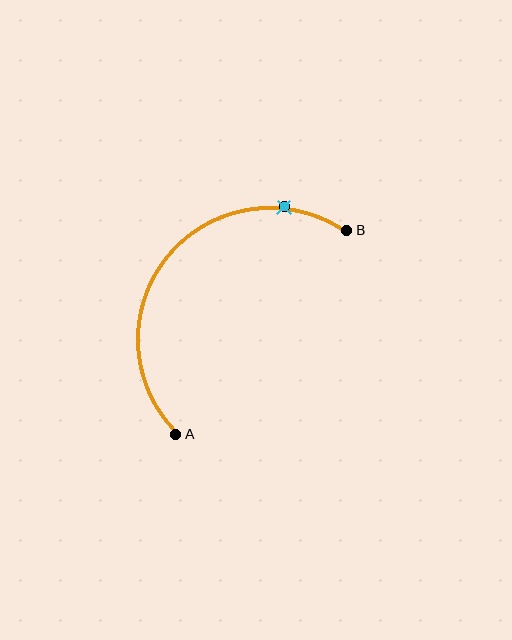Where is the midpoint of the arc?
The arc midpoint is the point on the curve farthest from the straight line joining A and B. It sits above and to the left of that line.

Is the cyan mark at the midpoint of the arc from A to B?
No. The cyan mark lies on the arc but is closer to endpoint B. The arc midpoint would be at the point on the curve equidistant along the arc from both A and B.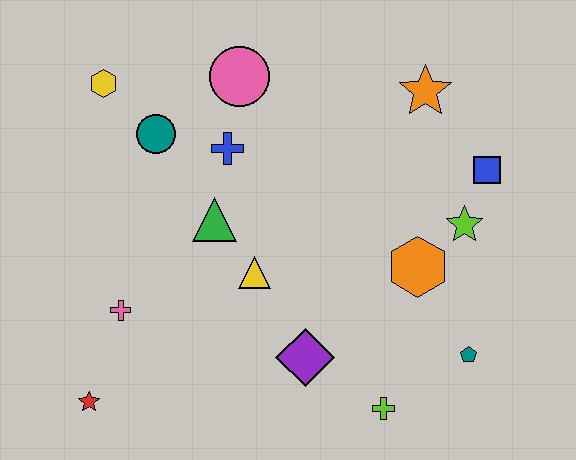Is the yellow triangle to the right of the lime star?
No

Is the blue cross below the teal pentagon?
No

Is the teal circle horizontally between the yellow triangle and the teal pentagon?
No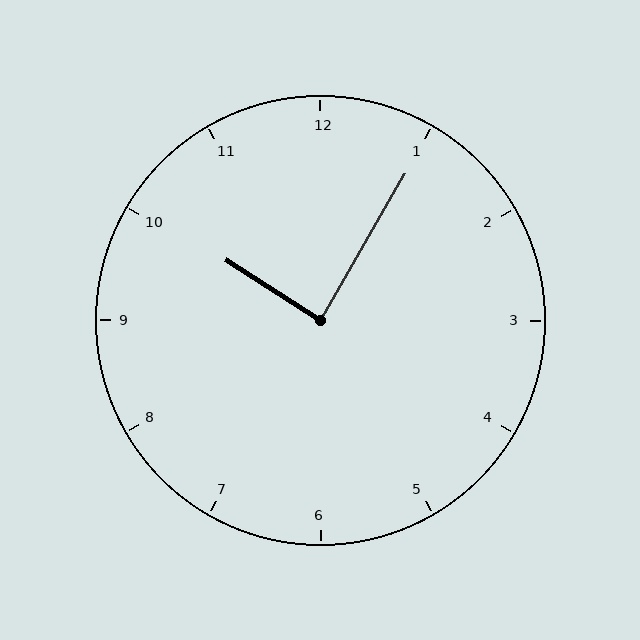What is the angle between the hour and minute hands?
Approximately 88 degrees.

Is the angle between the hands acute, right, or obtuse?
It is right.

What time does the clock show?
10:05.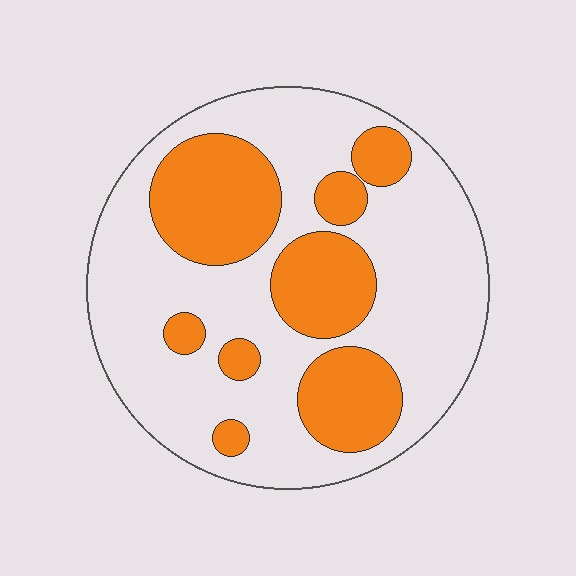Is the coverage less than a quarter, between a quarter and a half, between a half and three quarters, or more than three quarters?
Between a quarter and a half.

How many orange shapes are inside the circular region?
8.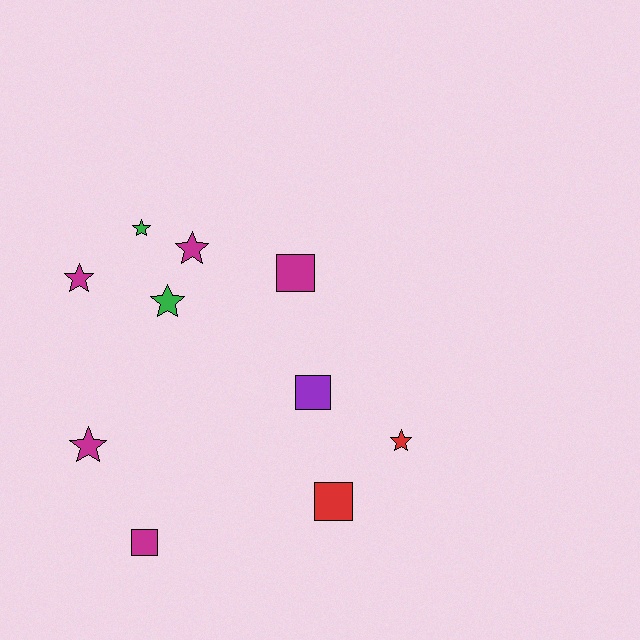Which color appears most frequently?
Magenta, with 5 objects.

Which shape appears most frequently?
Star, with 6 objects.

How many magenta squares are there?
There are 2 magenta squares.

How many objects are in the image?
There are 10 objects.